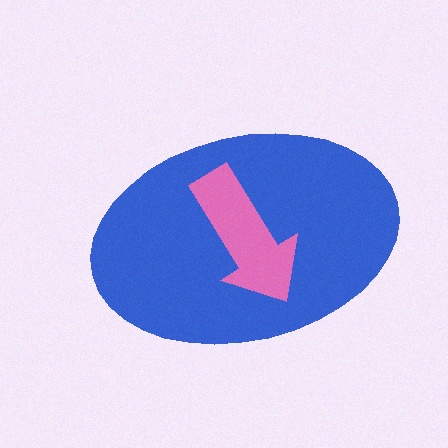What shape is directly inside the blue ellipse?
The pink arrow.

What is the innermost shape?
The pink arrow.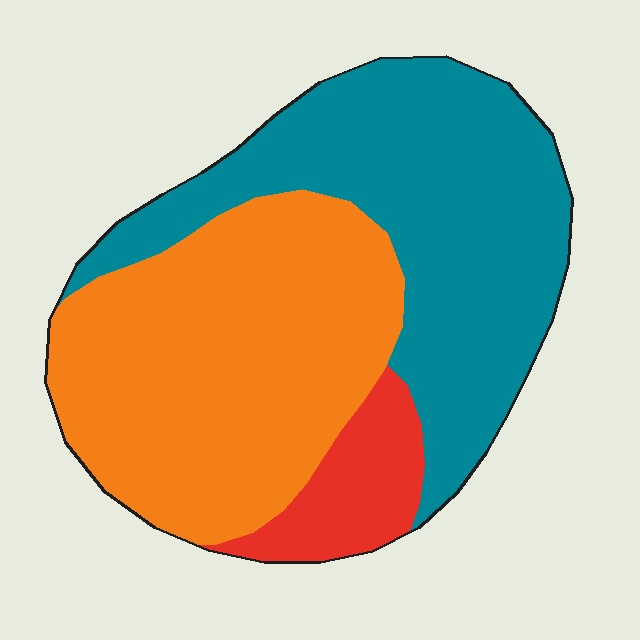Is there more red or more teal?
Teal.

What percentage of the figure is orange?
Orange covers about 45% of the figure.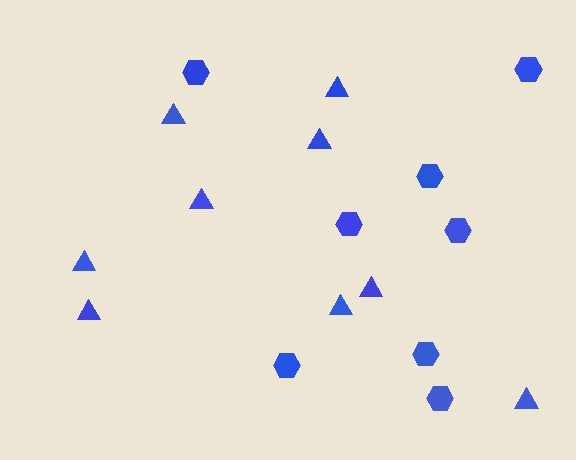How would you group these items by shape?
There are 2 groups: one group of triangles (9) and one group of hexagons (8).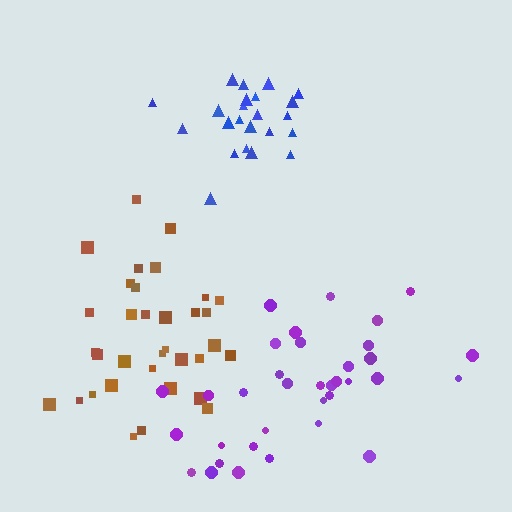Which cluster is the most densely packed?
Blue.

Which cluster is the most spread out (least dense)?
Purple.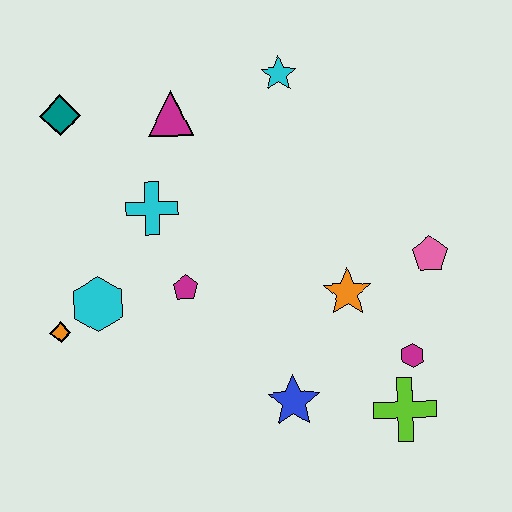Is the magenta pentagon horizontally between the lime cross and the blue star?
No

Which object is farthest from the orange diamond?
The pink pentagon is farthest from the orange diamond.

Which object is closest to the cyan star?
The magenta triangle is closest to the cyan star.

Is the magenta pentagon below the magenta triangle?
Yes